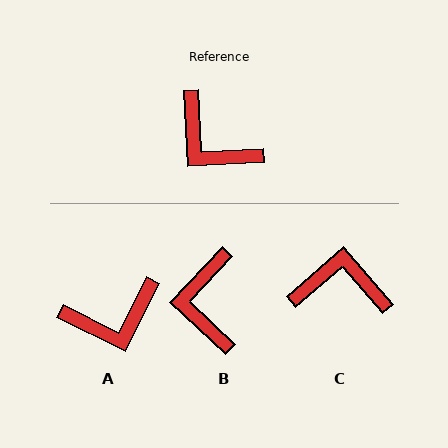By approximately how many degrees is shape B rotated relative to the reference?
Approximately 46 degrees clockwise.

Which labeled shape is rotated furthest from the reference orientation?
C, about 142 degrees away.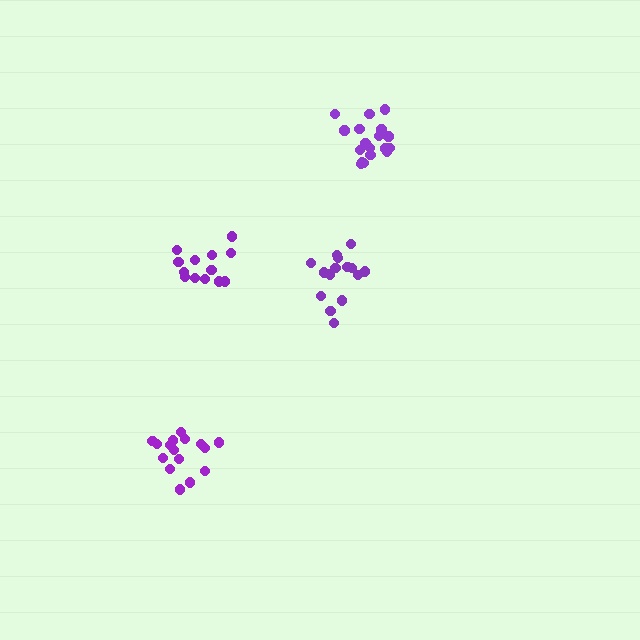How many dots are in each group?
Group 1: 18 dots, Group 2: 16 dots, Group 3: 14 dots, Group 4: 15 dots (63 total).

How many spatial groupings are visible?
There are 4 spatial groupings.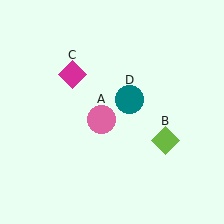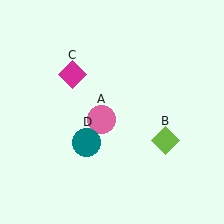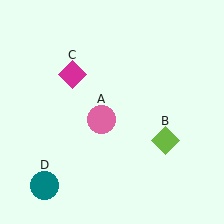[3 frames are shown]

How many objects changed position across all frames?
1 object changed position: teal circle (object D).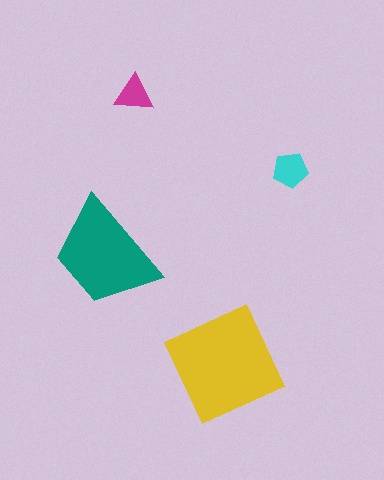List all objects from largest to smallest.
The yellow diamond, the teal trapezoid, the cyan pentagon, the magenta triangle.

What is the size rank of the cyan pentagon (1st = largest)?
3rd.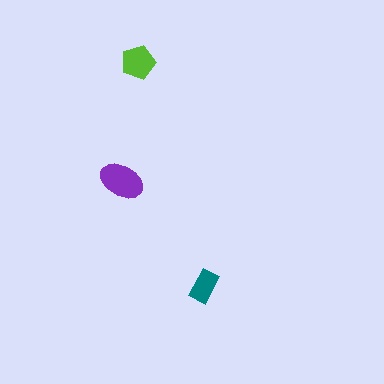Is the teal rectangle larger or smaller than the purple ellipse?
Smaller.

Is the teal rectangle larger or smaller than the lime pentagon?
Smaller.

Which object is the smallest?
The teal rectangle.